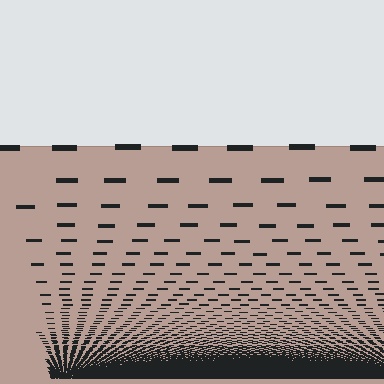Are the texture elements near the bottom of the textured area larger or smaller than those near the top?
Smaller. The gradient is inverted — elements near the bottom are smaller and denser.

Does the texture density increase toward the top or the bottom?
Density increases toward the bottom.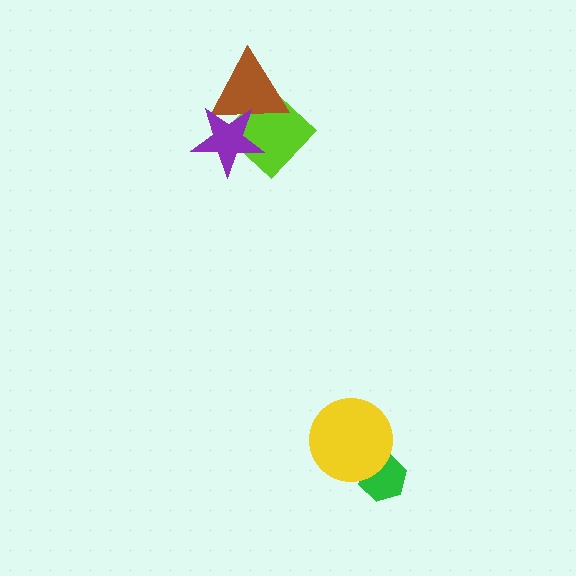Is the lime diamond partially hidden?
Yes, it is partially covered by another shape.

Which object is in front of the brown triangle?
The purple star is in front of the brown triangle.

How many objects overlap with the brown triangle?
2 objects overlap with the brown triangle.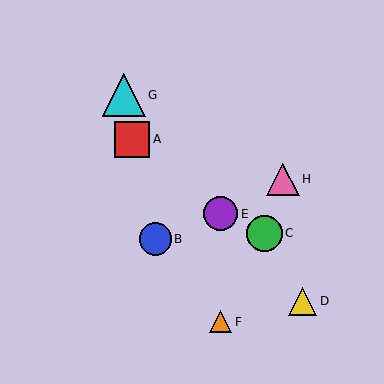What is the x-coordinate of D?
Object D is at x≈303.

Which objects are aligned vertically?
Objects E, F are aligned vertically.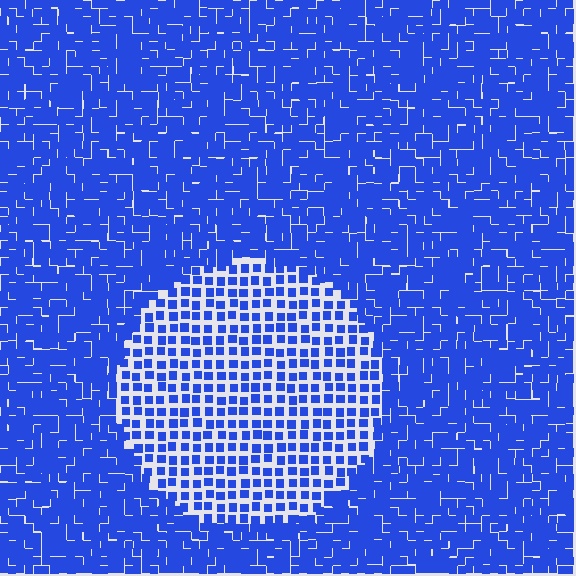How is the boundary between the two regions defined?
The boundary is defined by a change in element density (approximately 2.1x ratio). All elements are the same color, size, and shape.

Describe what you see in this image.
The image contains small blue elements arranged at two different densities. A circle-shaped region is visible where the elements are less densely packed than the surrounding area.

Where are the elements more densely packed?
The elements are more densely packed outside the circle boundary.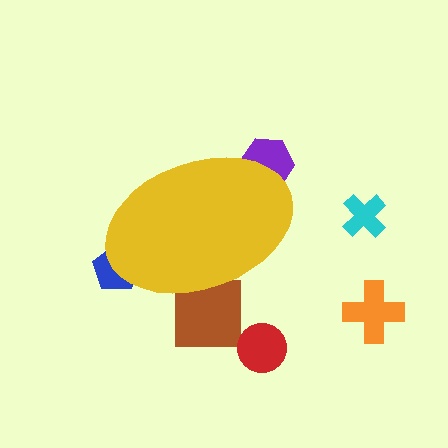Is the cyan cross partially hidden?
No, the cyan cross is fully visible.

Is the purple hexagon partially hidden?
Yes, the purple hexagon is partially hidden behind the yellow ellipse.